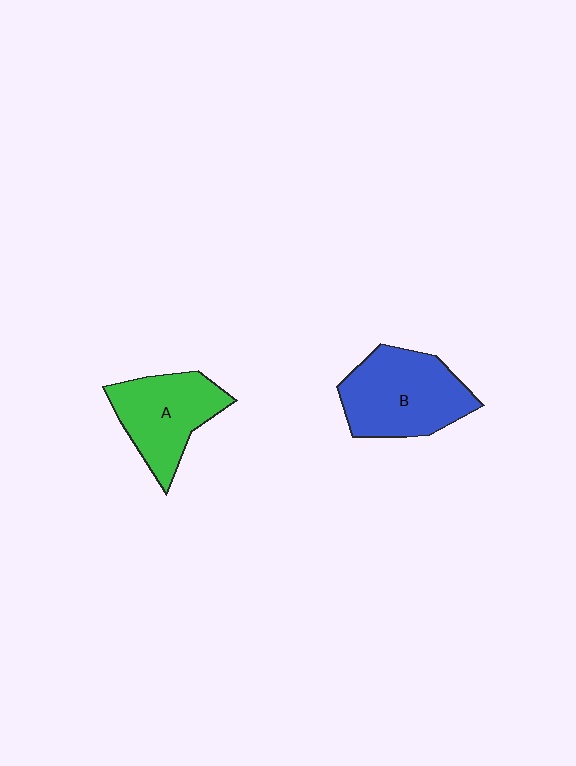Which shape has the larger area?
Shape B (blue).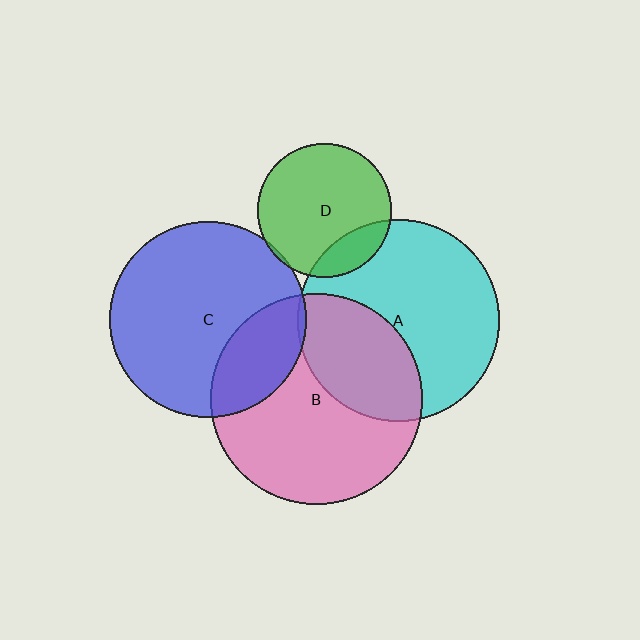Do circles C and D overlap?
Yes.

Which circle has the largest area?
Circle B (pink).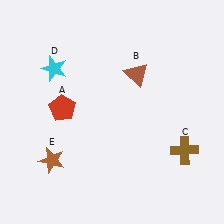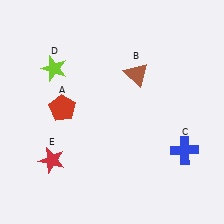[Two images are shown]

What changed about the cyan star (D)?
In Image 1, D is cyan. In Image 2, it changed to lime.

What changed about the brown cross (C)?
In Image 1, C is brown. In Image 2, it changed to blue.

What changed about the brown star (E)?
In Image 1, E is brown. In Image 2, it changed to red.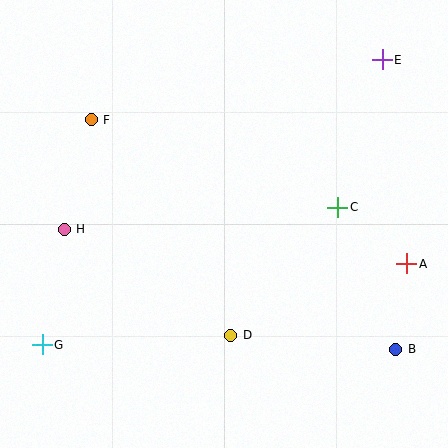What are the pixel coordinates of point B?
Point B is at (396, 349).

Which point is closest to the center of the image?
Point D at (231, 335) is closest to the center.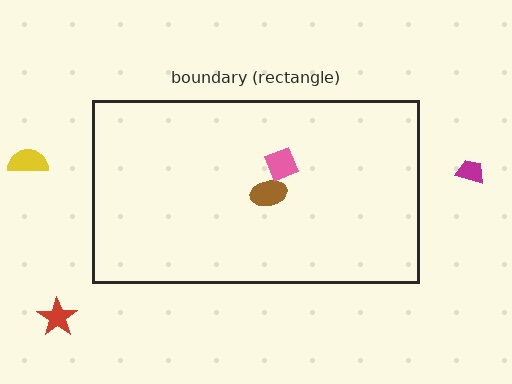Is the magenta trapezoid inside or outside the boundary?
Outside.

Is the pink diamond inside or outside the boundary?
Inside.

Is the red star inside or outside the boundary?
Outside.